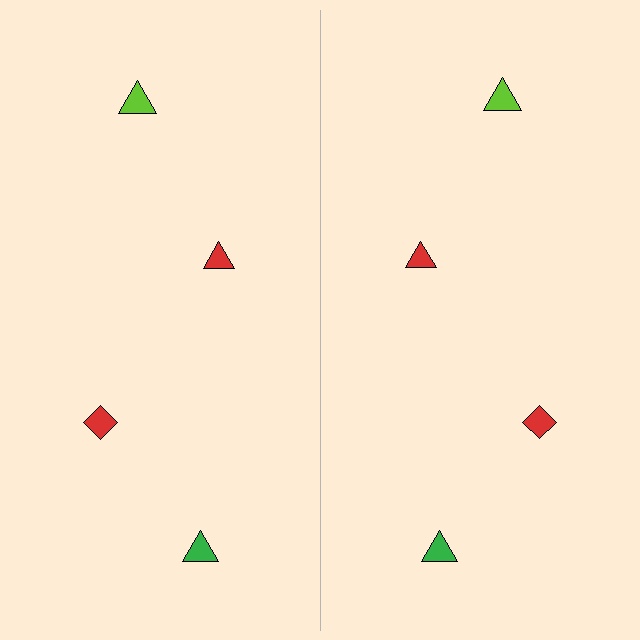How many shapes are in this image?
There are 8 shapes in this image.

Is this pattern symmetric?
Yes, this pattern has bilateral (reflection) symmetry.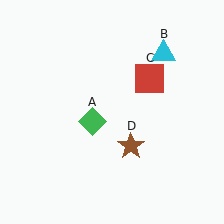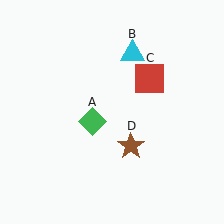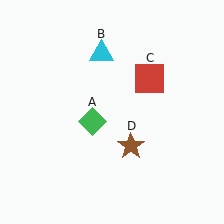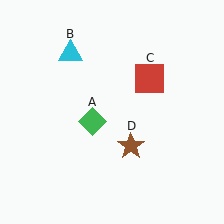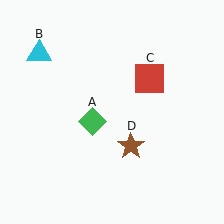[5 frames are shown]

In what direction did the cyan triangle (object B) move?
The cyan triangle (object B) moved left.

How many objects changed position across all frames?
1 object changed position: cyan triangle (object B).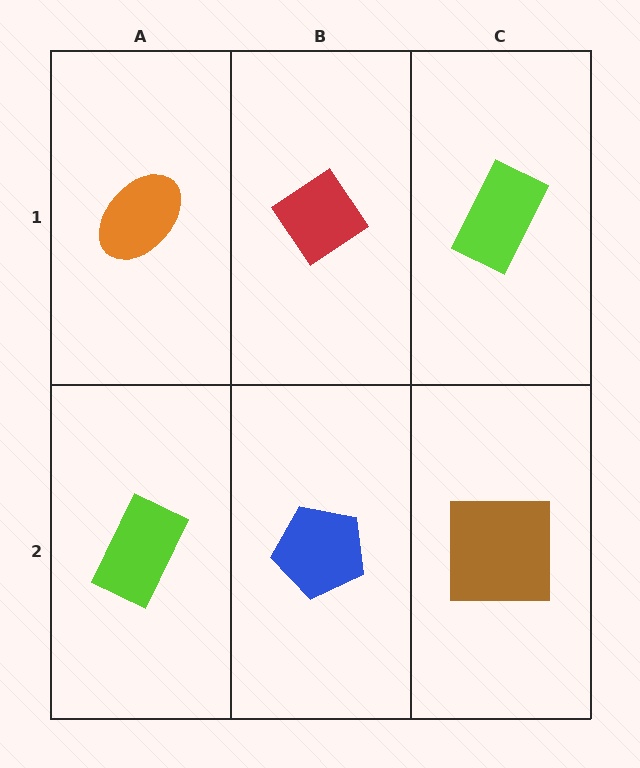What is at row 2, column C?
A brown square.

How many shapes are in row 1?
3 shapes.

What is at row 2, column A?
A lime rectangle.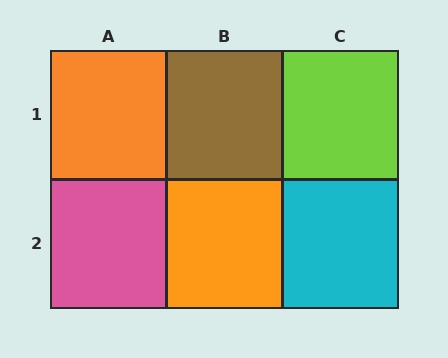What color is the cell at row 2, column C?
Cyan.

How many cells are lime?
1 cell is lime.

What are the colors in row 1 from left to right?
Orange, brown, lime.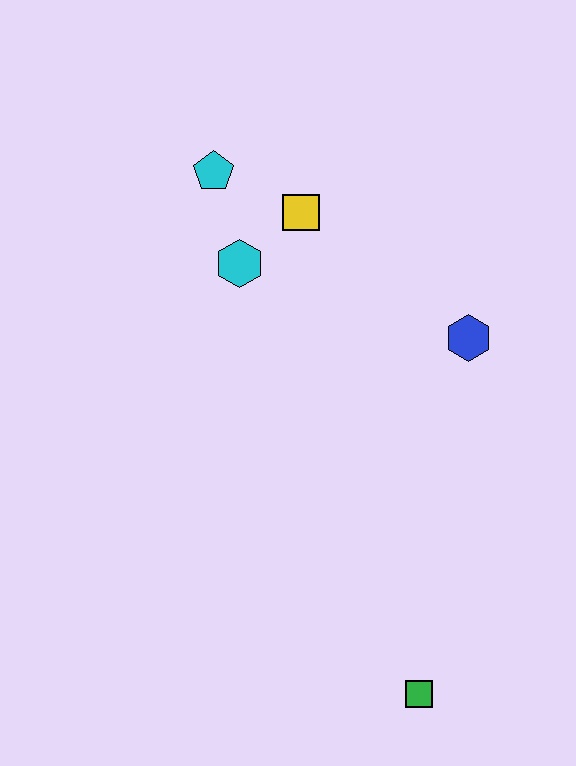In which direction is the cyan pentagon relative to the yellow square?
The cyan pentagon is to the left of the yellow square.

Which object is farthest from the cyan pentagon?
The green square is farthest from the cyan pentagon.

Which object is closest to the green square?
The blue hexagon is closest to the green square.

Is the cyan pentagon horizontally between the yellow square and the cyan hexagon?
No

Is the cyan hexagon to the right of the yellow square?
No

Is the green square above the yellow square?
No